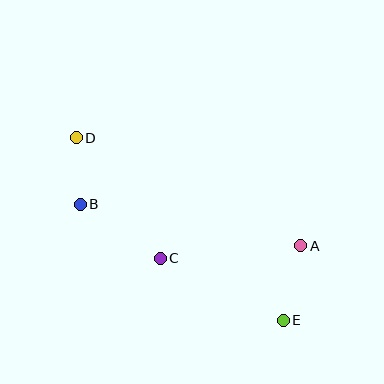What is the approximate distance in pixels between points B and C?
The distance between B and C is approximately 97 pixels.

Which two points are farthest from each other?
Points D and E are farthest from each other.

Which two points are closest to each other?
Points B and D are closest to each other.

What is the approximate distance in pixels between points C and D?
The distance between C and D is approximately 147 pixels.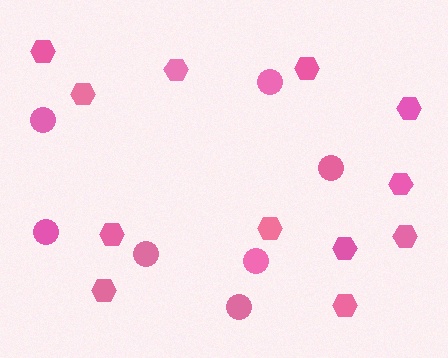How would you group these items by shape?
There are 2 groups: one group of circles (7) and one group of hexagons (12).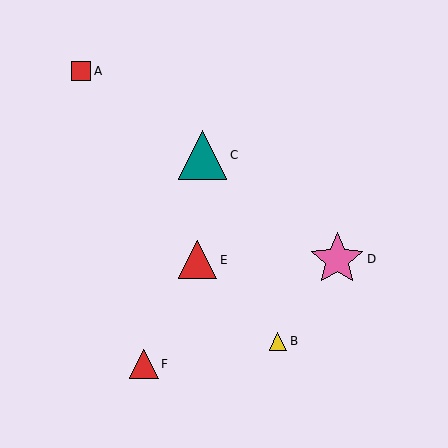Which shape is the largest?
The pink star (labeled D) is the largest.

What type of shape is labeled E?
Shape E is a red triangle.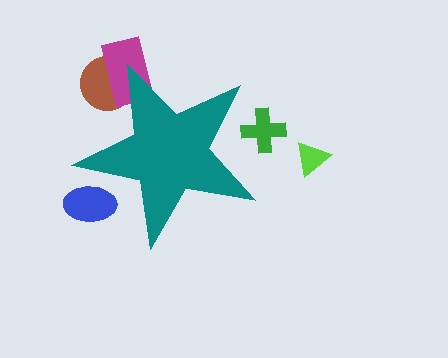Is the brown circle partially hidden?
Yes, the brown circle is partially hidden behind the teal star.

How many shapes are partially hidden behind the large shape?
4 shapes are partially hidden.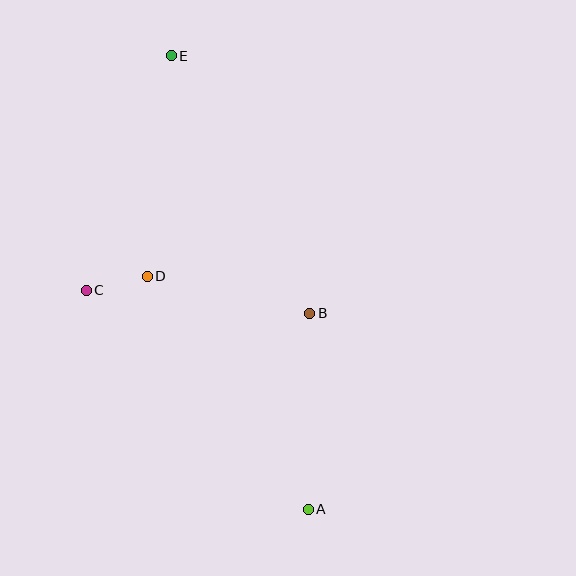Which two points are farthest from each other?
Points A and E are farthest from each other.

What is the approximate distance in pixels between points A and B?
The distance between A and B is approximately 196 pixels.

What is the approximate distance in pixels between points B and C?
The distance between B and C is approximately 225 pixels.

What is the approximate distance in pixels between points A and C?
The distance between A and C is approximately 312 pixels.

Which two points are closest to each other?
Points C and D are closest to each other.